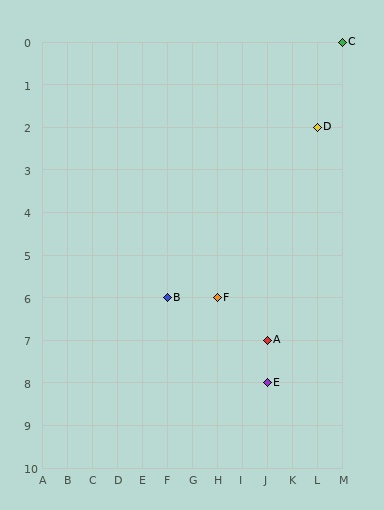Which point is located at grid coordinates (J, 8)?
Point E is at (J, 8).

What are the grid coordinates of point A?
Point A is at grid coordinates (J, 7).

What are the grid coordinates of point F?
Point F is at grid coordinates (H, 6).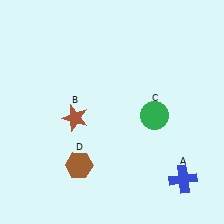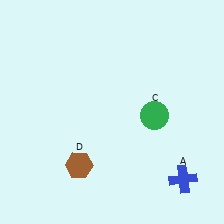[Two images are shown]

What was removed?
The brown star (B) was removed in Image 2.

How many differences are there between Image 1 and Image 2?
There is 1 difference between the two images.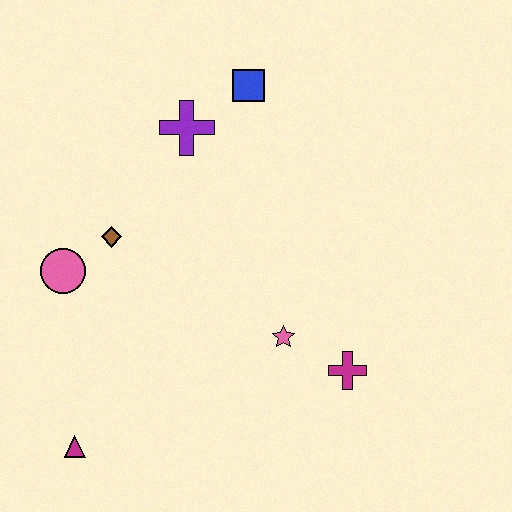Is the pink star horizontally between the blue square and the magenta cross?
Yes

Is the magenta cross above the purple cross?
No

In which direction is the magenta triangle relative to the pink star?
The magenta triangle is to the left of the pink star.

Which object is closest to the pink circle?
The brown diamond is closest to the pink circle.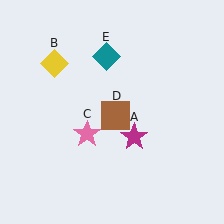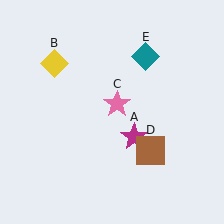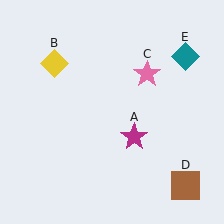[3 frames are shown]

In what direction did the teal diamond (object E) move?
The teal diamond (object E) moved right.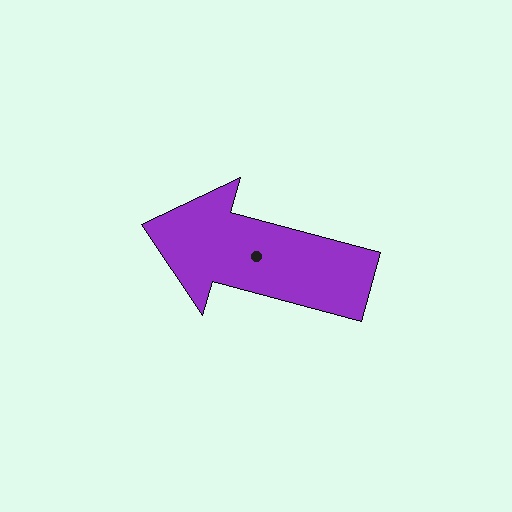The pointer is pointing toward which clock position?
Roughly 10 o'clock.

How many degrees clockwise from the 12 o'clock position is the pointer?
Approximately 285 degrees.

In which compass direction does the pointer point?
West.